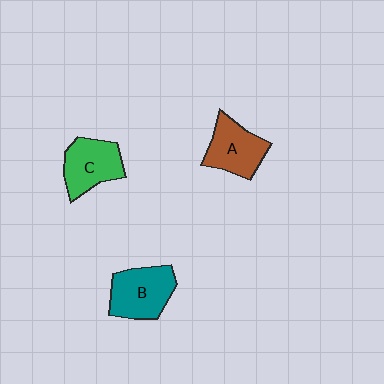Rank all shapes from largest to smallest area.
From largest to smallest: B (teal), C (green), A (brown).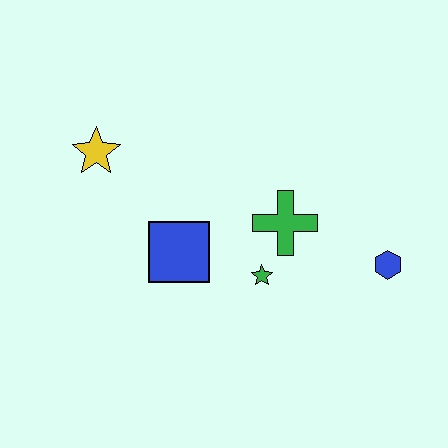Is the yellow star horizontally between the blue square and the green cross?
No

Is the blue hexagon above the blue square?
No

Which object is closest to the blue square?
The green star is closest to the blue square.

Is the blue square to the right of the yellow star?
Yes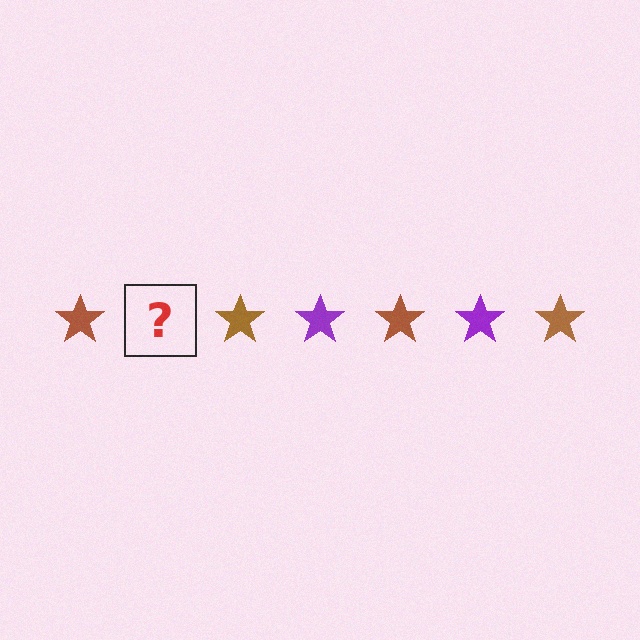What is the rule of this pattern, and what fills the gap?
The rule is that the pattern cycles through brown, purple stars. The gap should be filled with a purple star.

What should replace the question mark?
The question mark should be replaced with a purple star.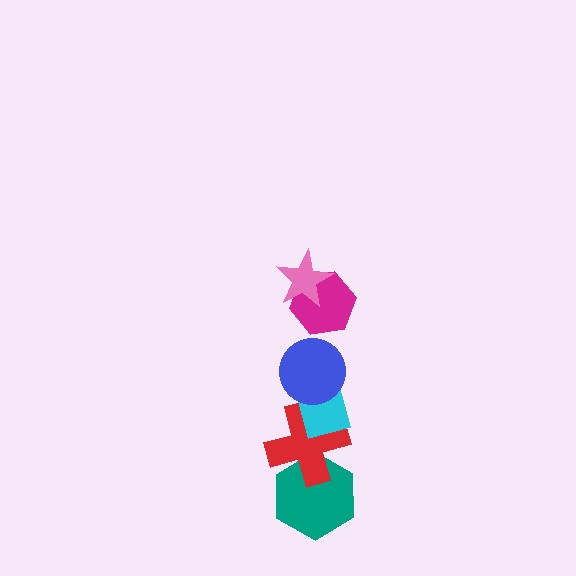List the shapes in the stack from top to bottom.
From top to bottom: the pink star, the magenta hexagon, the blue circle, the cyan rectangle, the red cross, the teal hexagon.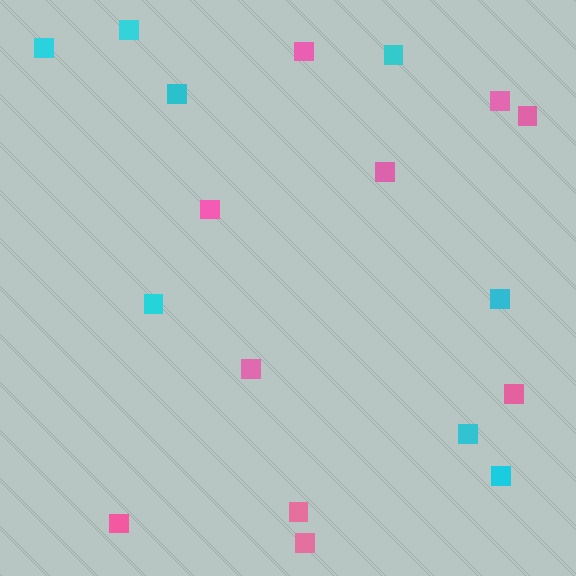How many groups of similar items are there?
There are 2 groups: one group of cyan squares (8) and one group of pink squares (10).